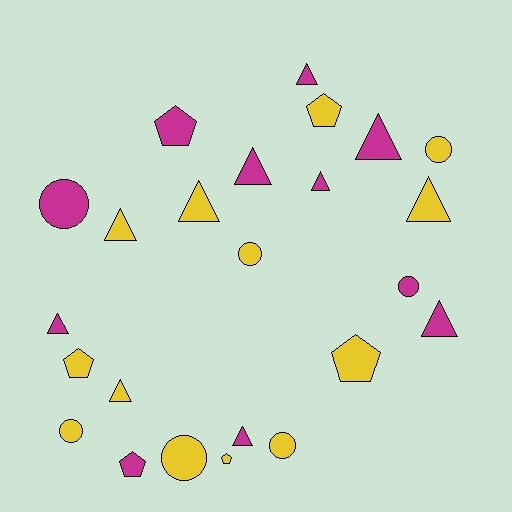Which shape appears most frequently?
Triangle, with 11 objects.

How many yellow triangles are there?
There are 4 yellow triangles.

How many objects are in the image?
There are 24 objects.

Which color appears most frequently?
Yellow, with 13 objects.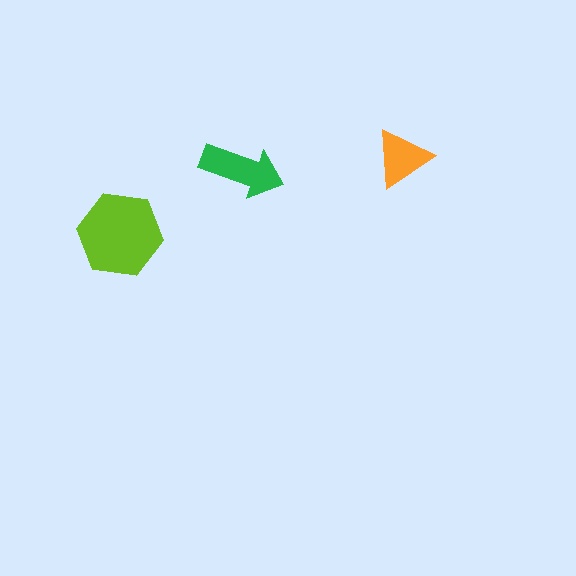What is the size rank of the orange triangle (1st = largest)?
3rd.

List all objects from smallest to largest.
The orange triangle, the green arrow, the lime hexagon.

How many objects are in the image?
There are 3 objects in the image.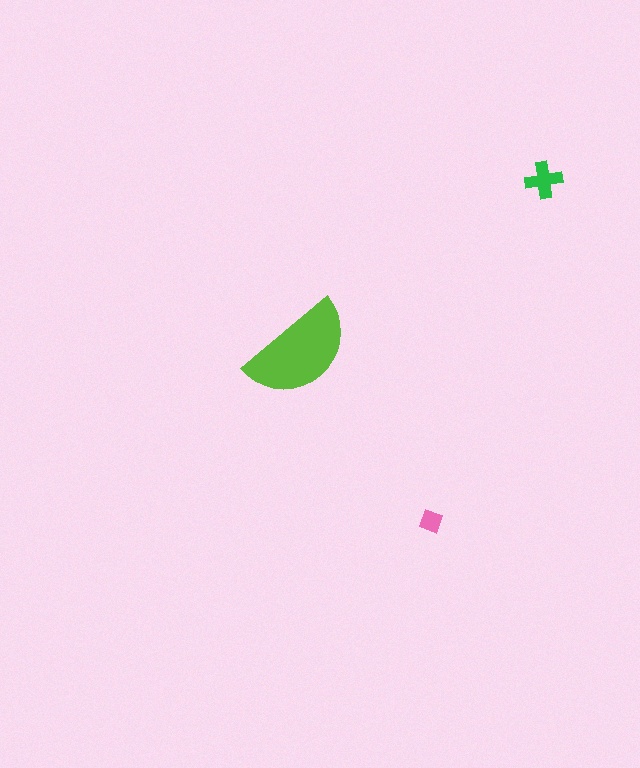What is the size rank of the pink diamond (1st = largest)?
3rd.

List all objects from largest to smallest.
The lime semicircle, the green cross, the pink diamond.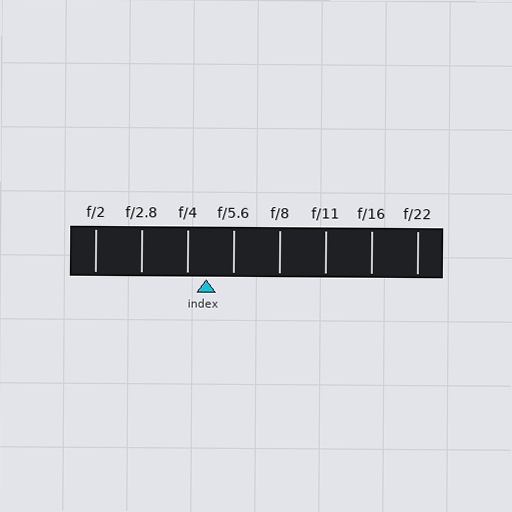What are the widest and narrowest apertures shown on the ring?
The widest aperture shown is f/2 and the narrowest is f/22.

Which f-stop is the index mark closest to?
The index mark is closest to f/4.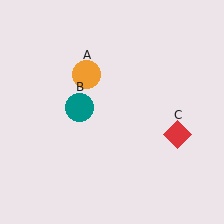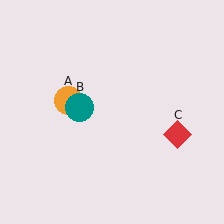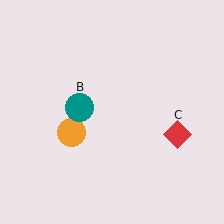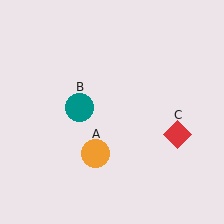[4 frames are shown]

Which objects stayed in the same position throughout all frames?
Teal circle (object B) and red diamond (object C) remained stationary.